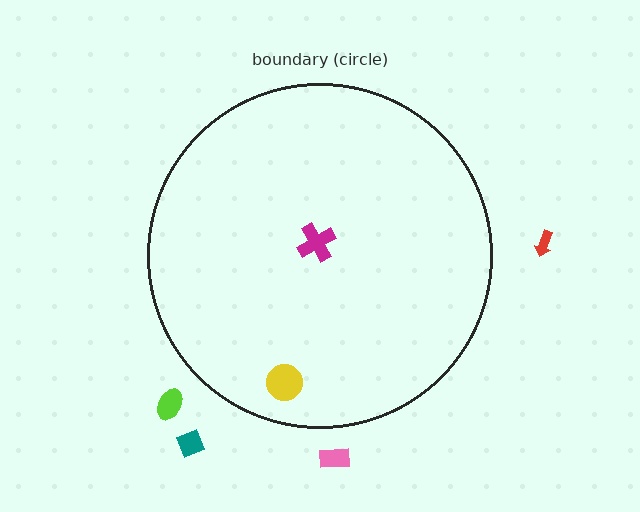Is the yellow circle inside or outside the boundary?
Inside.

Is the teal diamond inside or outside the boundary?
Outside.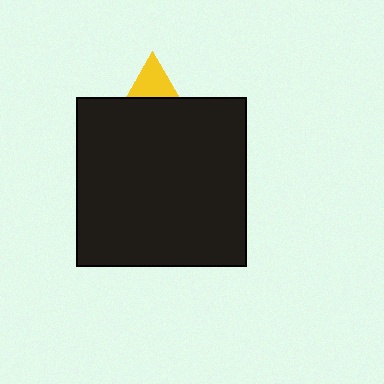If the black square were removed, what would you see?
You would see the complete yellow triangle.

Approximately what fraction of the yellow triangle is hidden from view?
Roughly 68% of the yellow triangle is hidden behind the black square.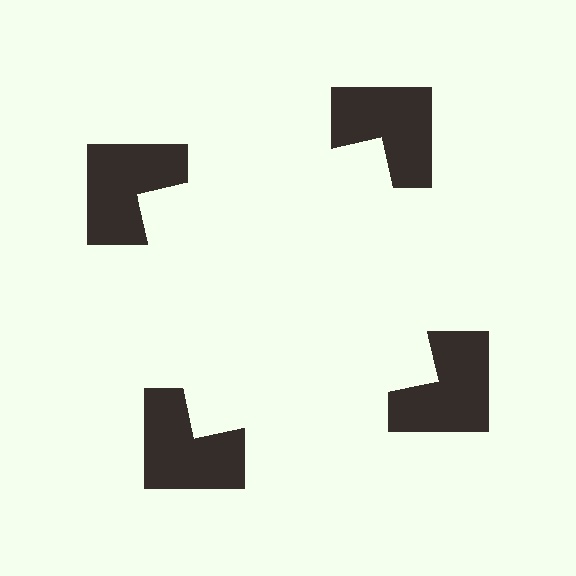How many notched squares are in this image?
There are 4 — one at each vertex of the illusory square.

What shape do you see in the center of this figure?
An illusory square — its edges are inferred from the aligned wedge cuts in the notched squares, not physically drawn.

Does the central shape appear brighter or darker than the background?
It typically appears slightly brighter than the background, even though no actual brightness change is drawn.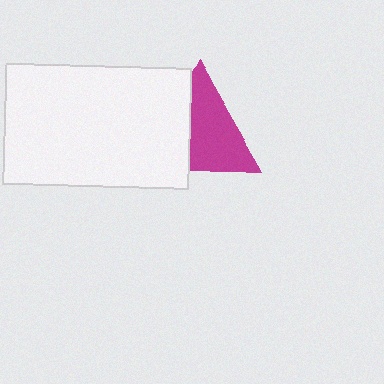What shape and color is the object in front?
The object in front is a white rectangle.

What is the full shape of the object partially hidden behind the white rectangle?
The partially hidden object is a magenta triangle.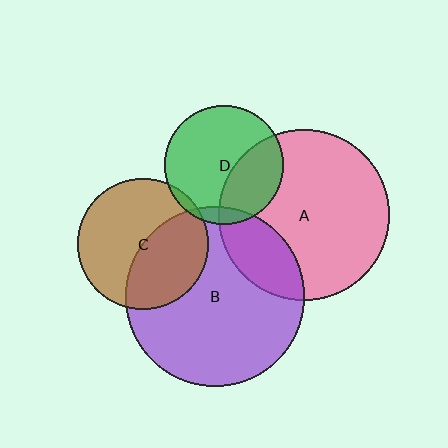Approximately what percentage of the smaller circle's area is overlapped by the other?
Approximately 5%.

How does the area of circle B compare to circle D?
Approximately 2.3 times.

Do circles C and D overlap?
Yes.